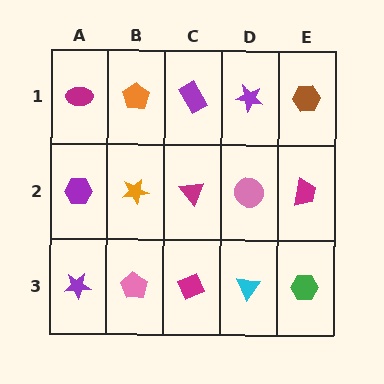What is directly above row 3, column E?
A magenta trapezoid.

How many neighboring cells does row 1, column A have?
2.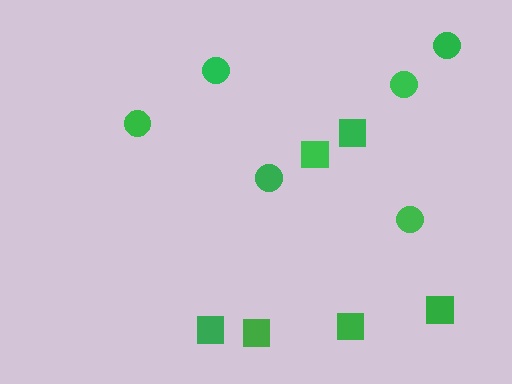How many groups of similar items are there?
There are 2 groups: one group of circles (6) and one group of squares (6).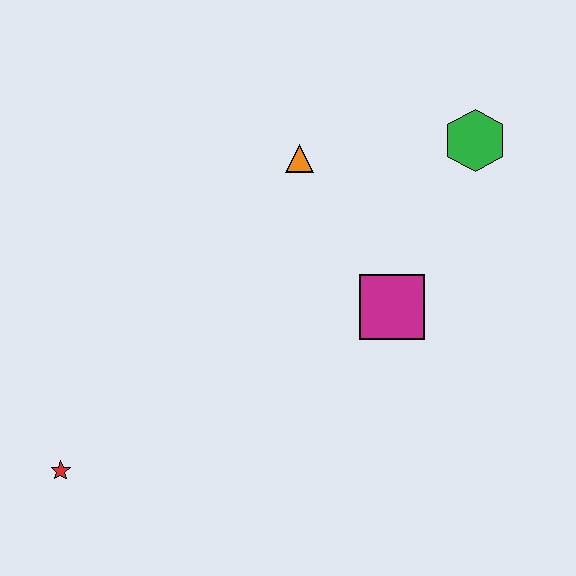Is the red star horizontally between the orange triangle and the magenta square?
No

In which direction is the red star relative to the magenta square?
The red star is to the left of the magenta square.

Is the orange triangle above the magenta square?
Yes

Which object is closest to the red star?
The magenta square is closest to the red star.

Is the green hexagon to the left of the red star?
No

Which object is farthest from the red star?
The green hexagon is farthest from the red star.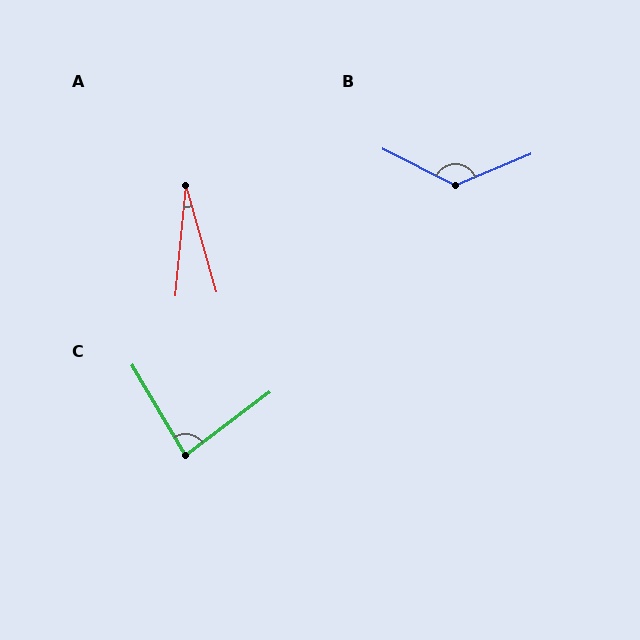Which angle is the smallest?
A, at approximately 21 degrees.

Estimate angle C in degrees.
Approximately 84 degrees.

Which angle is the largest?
B, at approximately 130 degrees.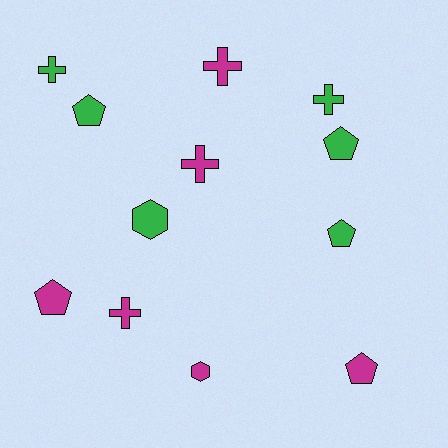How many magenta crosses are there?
There are 3 magenta crosses.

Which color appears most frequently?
Magenta, with 6 objects.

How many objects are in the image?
There are 12 objects.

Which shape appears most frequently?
Pentagon, with 5 objects.